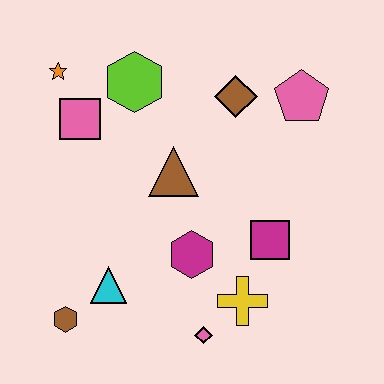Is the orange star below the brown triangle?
No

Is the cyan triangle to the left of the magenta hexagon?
Yes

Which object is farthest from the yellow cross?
The orange star is farthest from the yellow cross.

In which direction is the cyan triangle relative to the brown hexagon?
The cyan triangle is to the right of the brown hexagon.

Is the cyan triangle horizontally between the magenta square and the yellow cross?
No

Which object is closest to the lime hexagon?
The pink square is closest to the lime hexagon.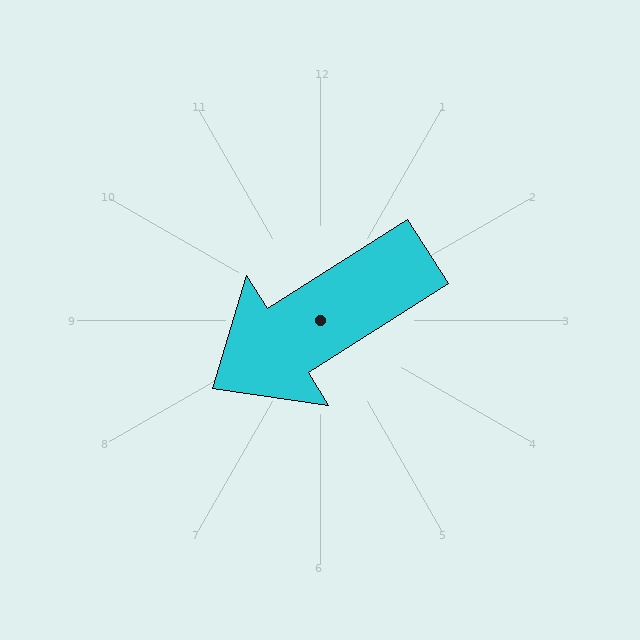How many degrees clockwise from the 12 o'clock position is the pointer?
Approximately 238 degrees.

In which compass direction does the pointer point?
Southwest.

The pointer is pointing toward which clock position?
Roughly 8 o'clock.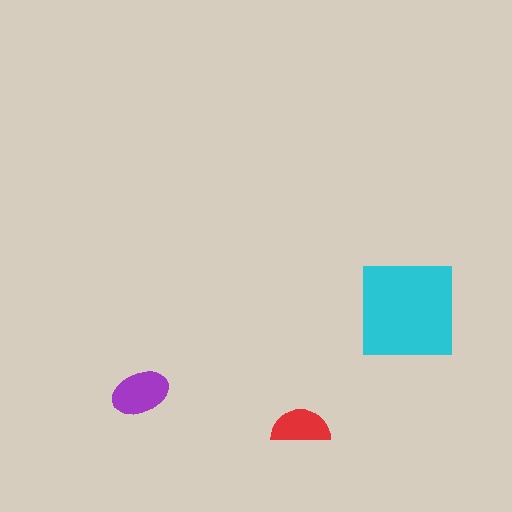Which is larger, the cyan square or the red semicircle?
The cyan square.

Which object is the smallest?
The red semicircle.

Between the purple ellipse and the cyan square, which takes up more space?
The cyan square.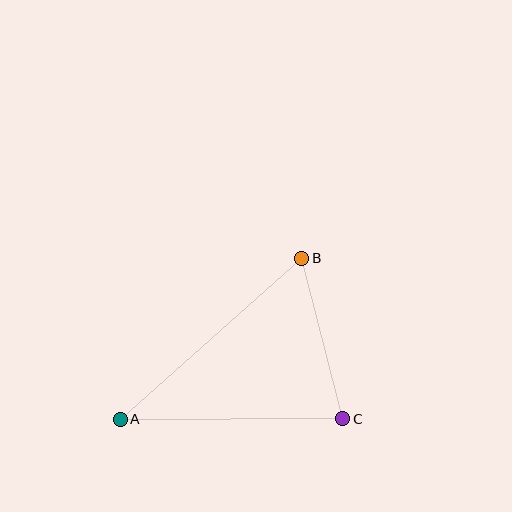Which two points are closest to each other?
Points B and C are closest to each other.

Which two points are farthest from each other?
Points A and B are farthest from each other.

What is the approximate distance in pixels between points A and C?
The distance between A and C is approximately 222 pixels.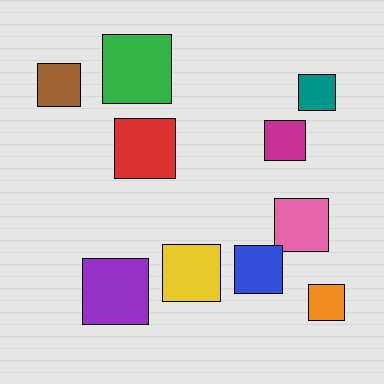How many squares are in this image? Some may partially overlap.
There are 10 squares.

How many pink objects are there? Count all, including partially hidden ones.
There is 1 pink object.